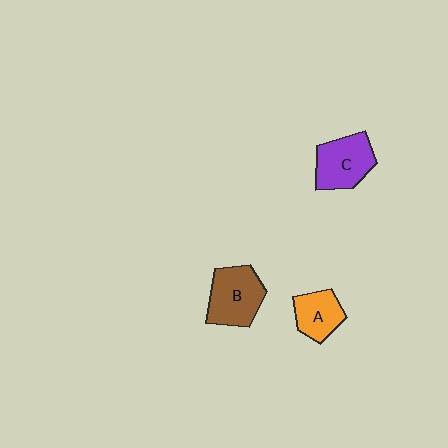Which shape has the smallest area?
Shape A (orange).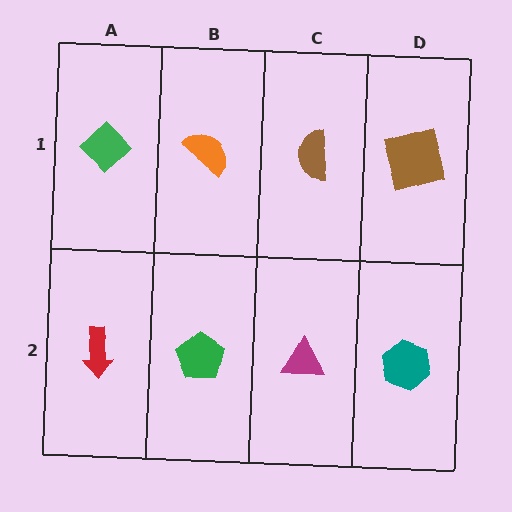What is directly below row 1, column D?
A teal hexagon.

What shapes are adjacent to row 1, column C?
A magenta triangle (row 2, column C), an orange semicircle (row 1, column B), a brown square (row 1, column D).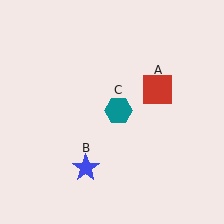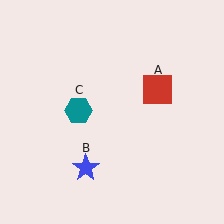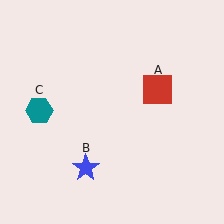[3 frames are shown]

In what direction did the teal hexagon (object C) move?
The teal hexagon (object C) moved left.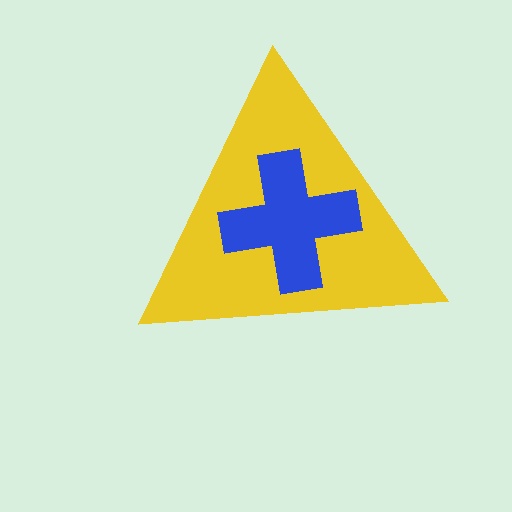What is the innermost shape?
The blue cross.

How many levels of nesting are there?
2.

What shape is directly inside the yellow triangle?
The blue cross.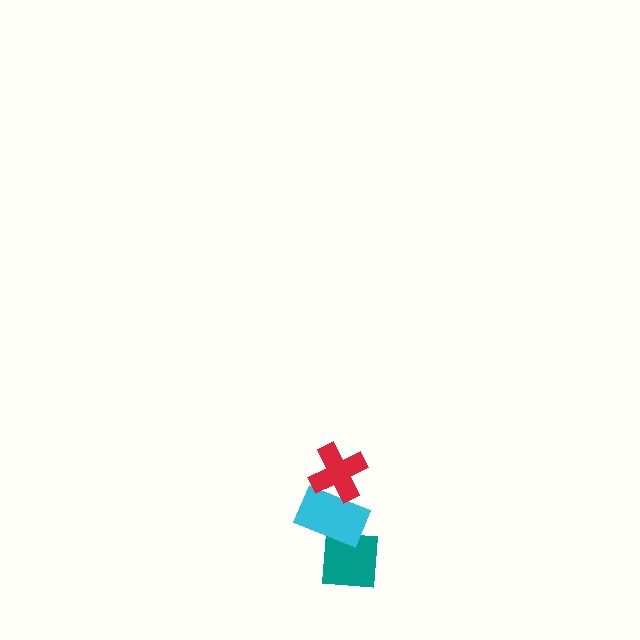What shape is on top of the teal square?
The cyan rectangle is on top of the teal square.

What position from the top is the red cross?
The red cross is 1st from the top.